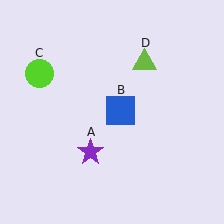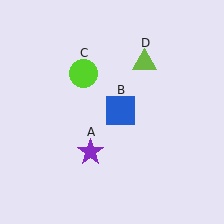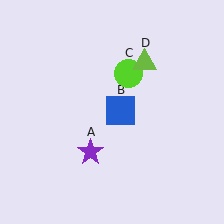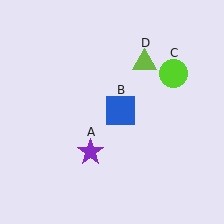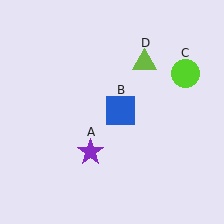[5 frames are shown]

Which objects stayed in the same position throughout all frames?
Purple star (object A) and blue square (object B) and lime triangle (object D) remained stationary.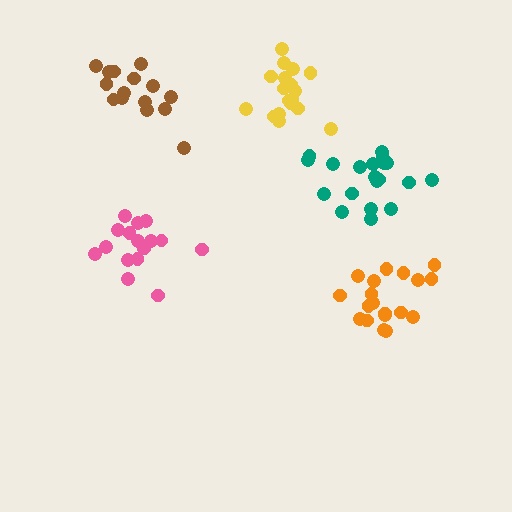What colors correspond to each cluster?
The clusters are colored: pink, orange, brown, teal, yellow.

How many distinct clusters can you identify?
There are 5 distinct clusters.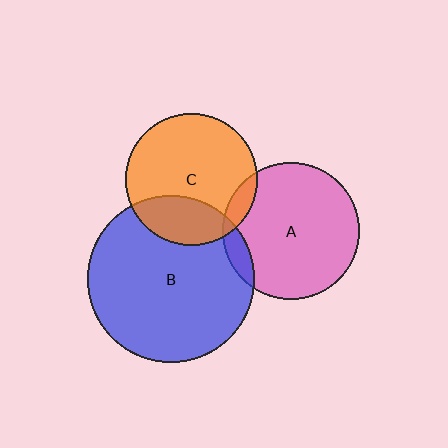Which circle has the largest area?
Circle B (blue).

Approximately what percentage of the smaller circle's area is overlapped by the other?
Approximately 25%.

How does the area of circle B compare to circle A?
Approximately 1.5 times.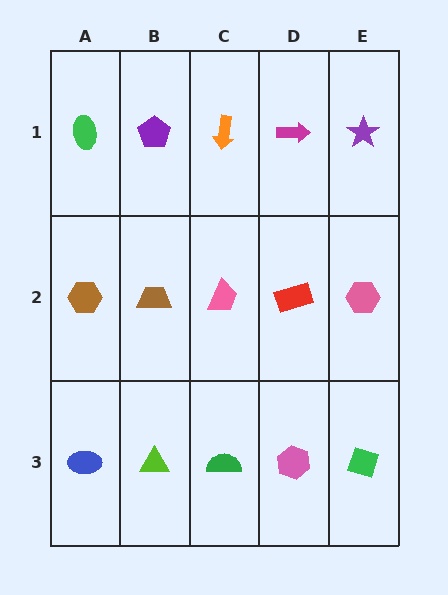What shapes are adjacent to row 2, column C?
An orange arrow (row 1, column C), a green semicircle (row 3, column C), a brown trapezoid (row 2, column B), a red rectangle (row 2, column D).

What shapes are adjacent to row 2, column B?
A purple pentagon (row 1, column B), a lime triangle (row 3, column B), a brown hexagon (row 2, column A), a pink trapezoid (row 2, column C).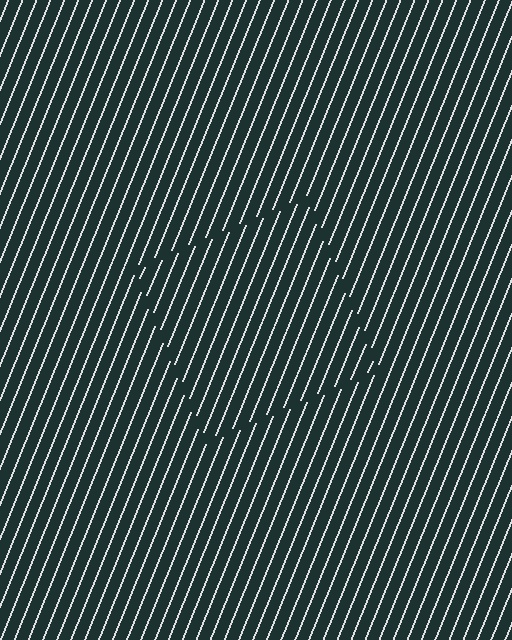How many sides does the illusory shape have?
4 sides — the line-ends trace a square.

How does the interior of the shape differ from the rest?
The interior of the shape contains the same grating, shifted by half a period — the contour is defined by the phase discontinuity where line-ends from the inner and outer gratings abut.